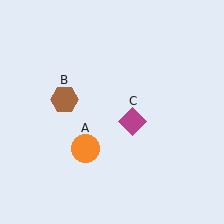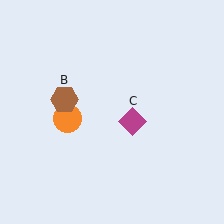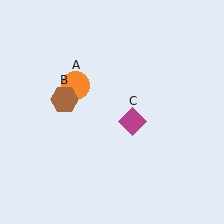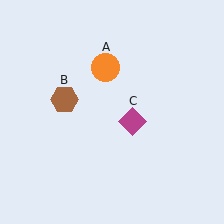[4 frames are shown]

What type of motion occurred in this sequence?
The orange circle (object A) rotated clockwise around the center of the scene.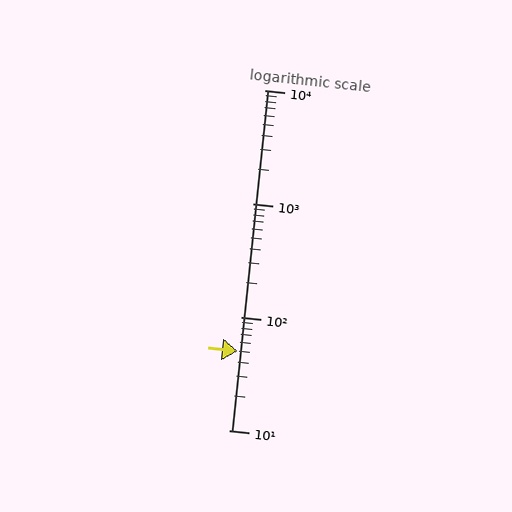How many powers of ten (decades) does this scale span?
The scale spans 3 decades, from 10 to 10000.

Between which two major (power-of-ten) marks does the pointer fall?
The pointer is between 10 and 100.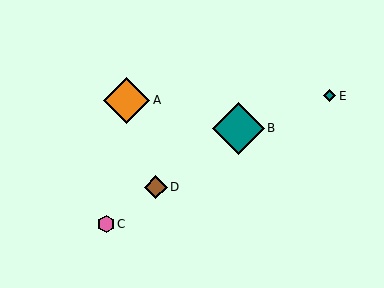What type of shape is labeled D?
Shape D is a brown diamond.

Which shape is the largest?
The teal diamond (labeled B) is the largest.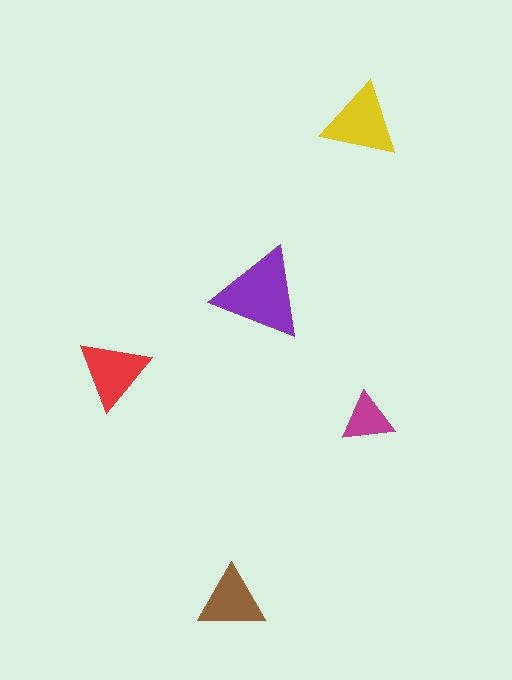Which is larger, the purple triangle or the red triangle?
The purple one.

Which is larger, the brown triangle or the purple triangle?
The purple one.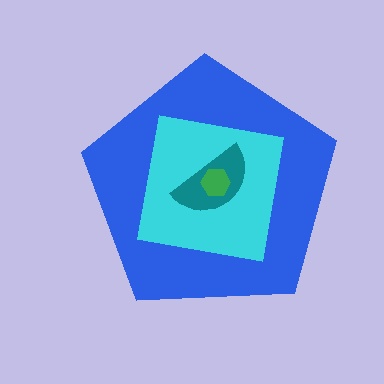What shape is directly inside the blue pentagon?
The cyan square.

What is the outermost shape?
The blue pentagon.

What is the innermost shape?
The green hexagon.